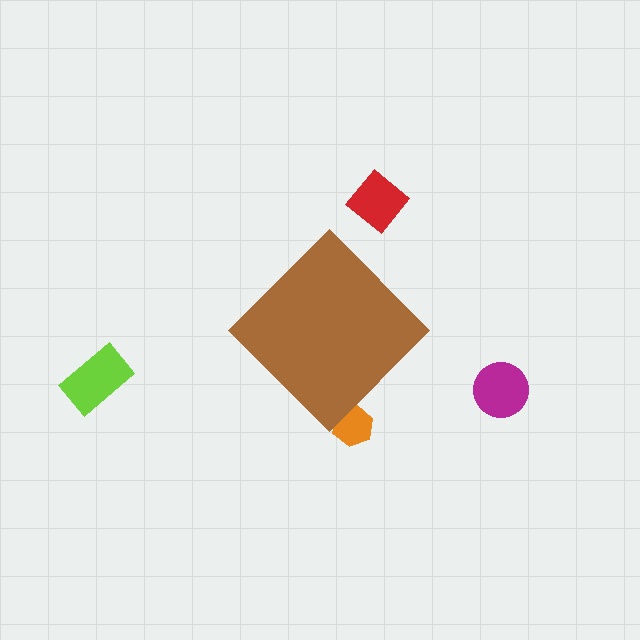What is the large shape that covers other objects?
A brown diamond.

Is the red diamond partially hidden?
No, the red diamond is fully visible.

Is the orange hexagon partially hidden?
Yes, the orange hexagon is partially hidden behind the brown diamond.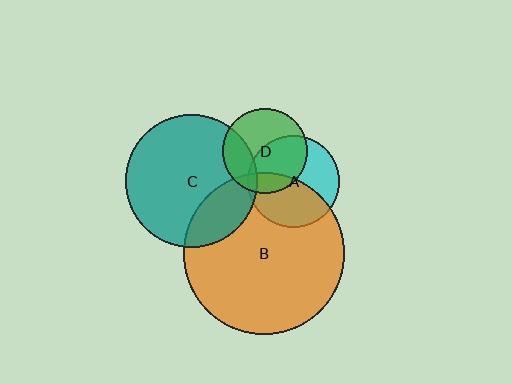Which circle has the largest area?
Circle B (orange).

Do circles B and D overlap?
Yes.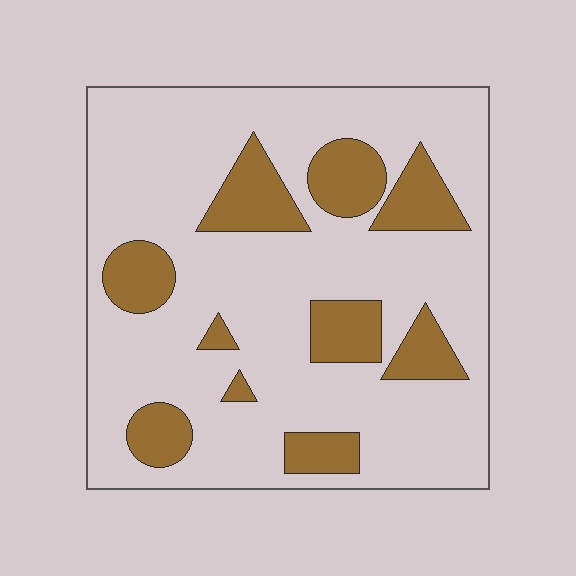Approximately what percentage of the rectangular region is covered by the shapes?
Approximately 20%.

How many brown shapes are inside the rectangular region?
10.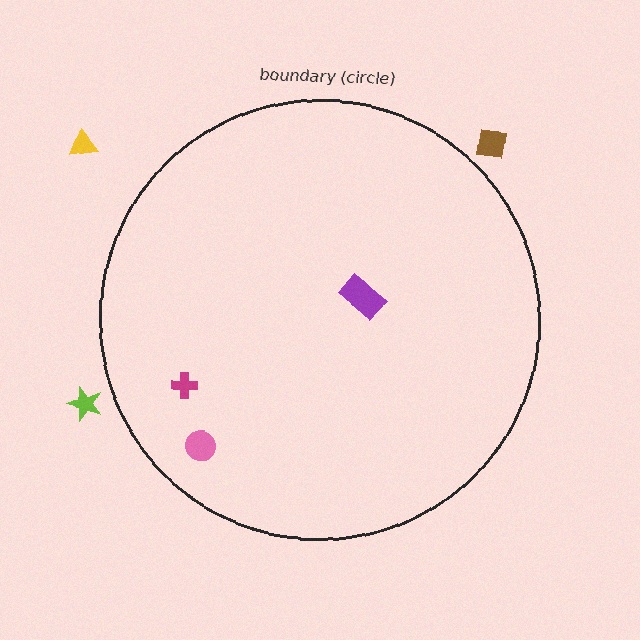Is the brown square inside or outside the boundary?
Outside.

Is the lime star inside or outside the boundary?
Outside.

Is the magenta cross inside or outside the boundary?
Inside.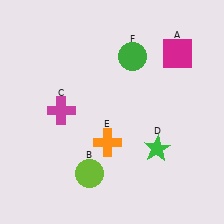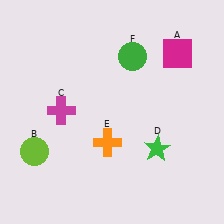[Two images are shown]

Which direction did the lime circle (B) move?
The lime circle (B) moved left.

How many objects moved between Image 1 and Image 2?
1 object moved between the two images.